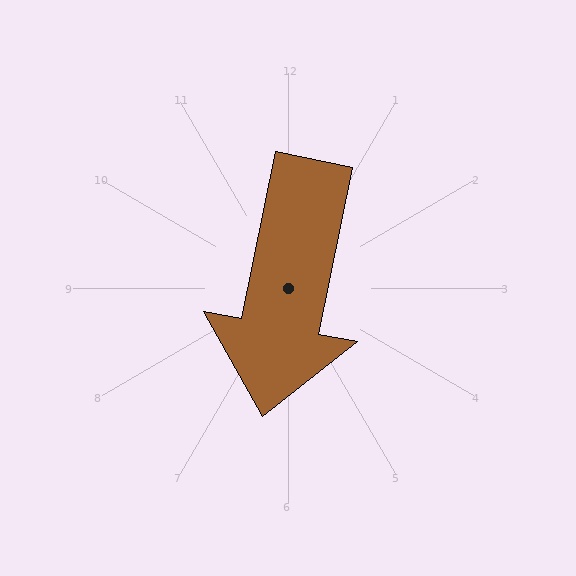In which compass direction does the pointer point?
South.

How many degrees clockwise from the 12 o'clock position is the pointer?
Approximately 191 degrees.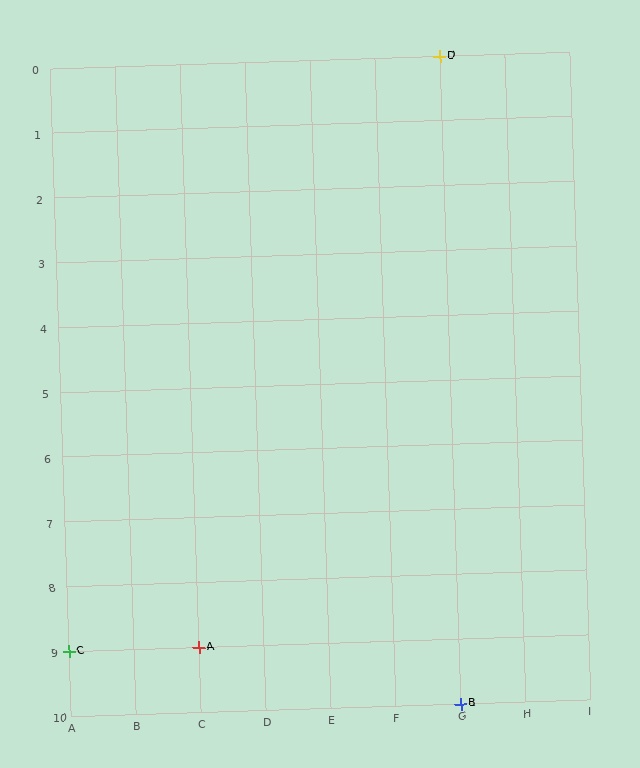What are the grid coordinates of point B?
Point B is at grid coordinates (G, 10).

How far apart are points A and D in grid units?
Points A and D are 4 columns and 9 rows apart (about 9.8 grid units diagonally).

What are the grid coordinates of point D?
Point D is at grid coordinates (G, 0).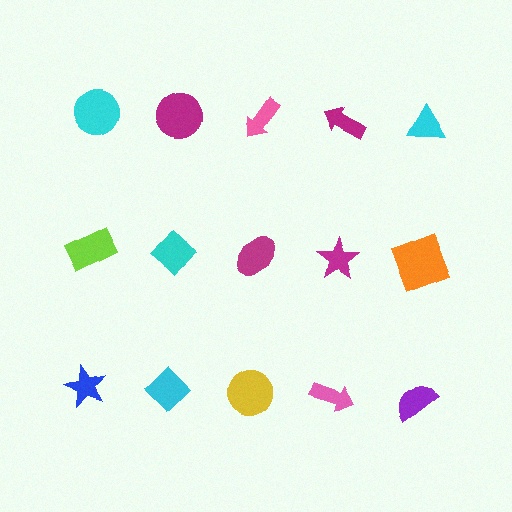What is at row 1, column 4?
A magenta arrow.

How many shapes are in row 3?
5 shapes.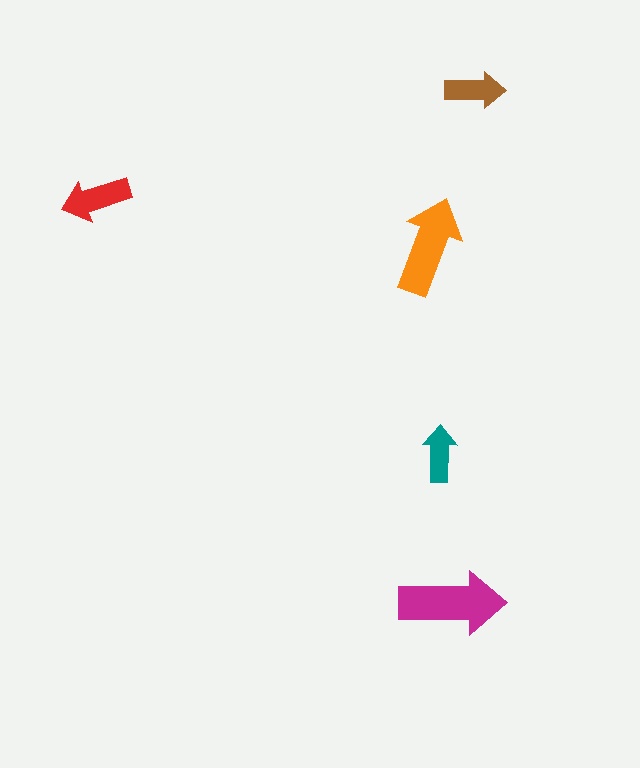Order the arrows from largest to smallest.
the magenta one, the orange one, the red one, the brown one, the teal one.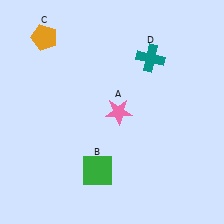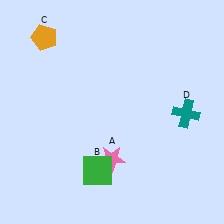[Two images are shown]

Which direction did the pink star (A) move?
The pink star (A) moved down.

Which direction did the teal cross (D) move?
The teal cross (D) moved down.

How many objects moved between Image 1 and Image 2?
2 objects moved between the two images.